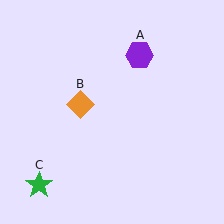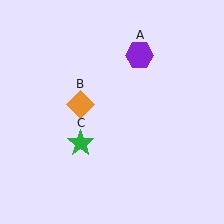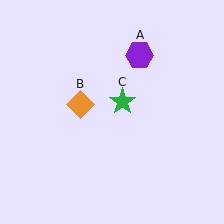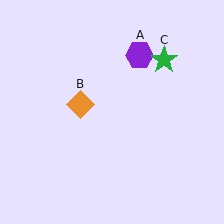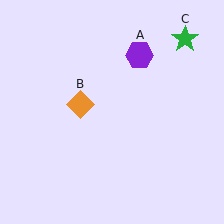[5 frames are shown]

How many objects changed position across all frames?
1 object changed position: green star (object C).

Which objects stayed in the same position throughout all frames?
Purple hexagon (object A) and orange diamond (object B) remained stationary.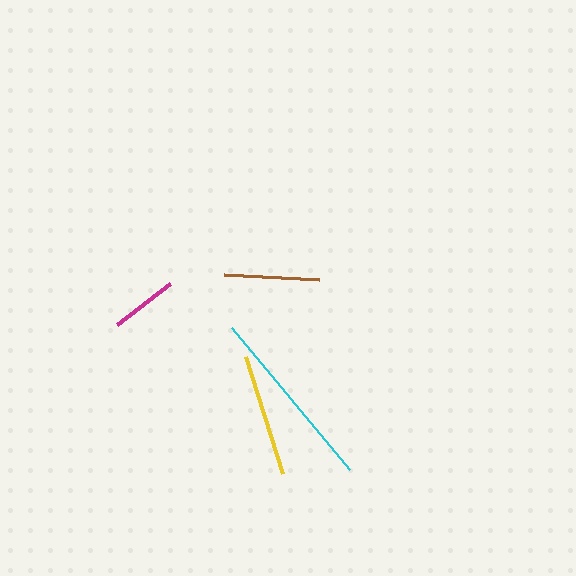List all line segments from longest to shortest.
From longest to shortest: cyan, yellow, brown, magenta.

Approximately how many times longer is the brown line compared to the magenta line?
The brown line is approximately 1.4 times the length of the magenta line.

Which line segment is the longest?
The cyan line is the longest at approximately 185 pixels.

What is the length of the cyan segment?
The cyan segment is approximately 185 pixels long.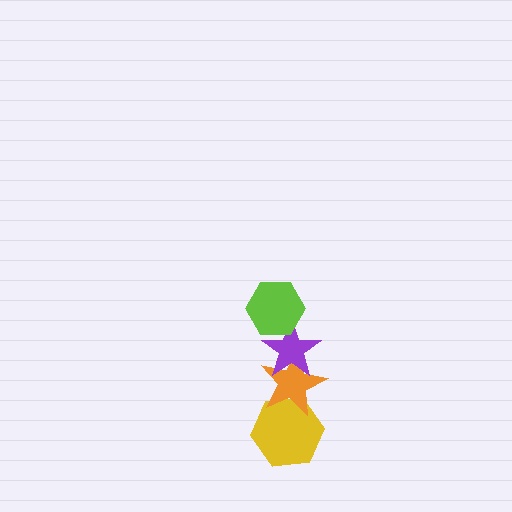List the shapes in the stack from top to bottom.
From top to bottom: the lime hexagon, the purple star, the orange star, the yellow hexagon.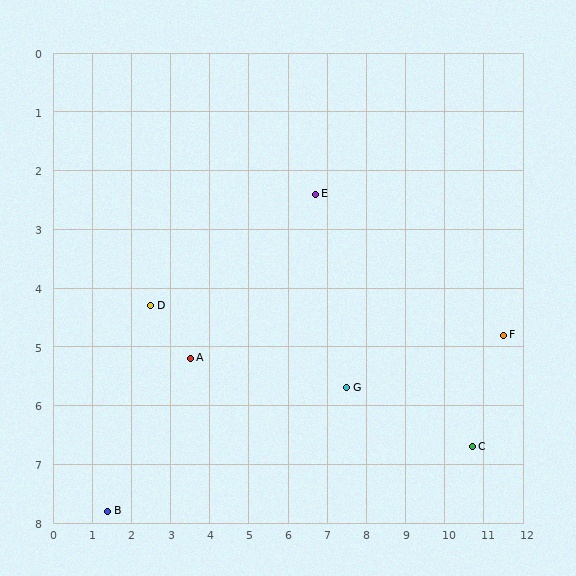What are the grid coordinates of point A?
Point A is at approximately (3.5, 5.2).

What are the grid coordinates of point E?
Point E is at approximately (6.7, 2.4).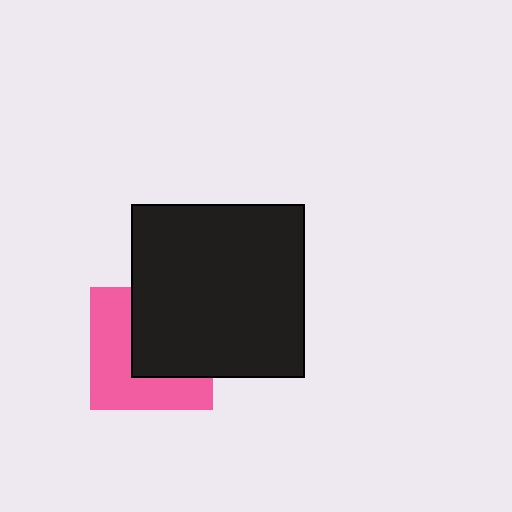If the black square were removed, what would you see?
You would see the complete pink square.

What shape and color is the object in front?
The object in front is a black square.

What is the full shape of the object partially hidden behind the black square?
The partially hidden object is a pink square.